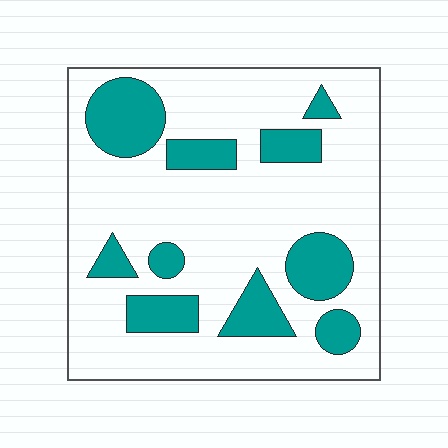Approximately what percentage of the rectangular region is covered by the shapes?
Approximately 25%.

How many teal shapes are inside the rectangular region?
10.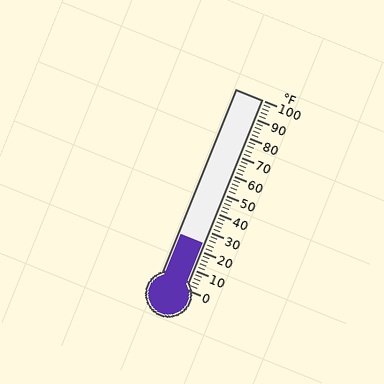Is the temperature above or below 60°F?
The temperature is below 60°F.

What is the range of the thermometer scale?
The thermometer scale ranges from 0°F to 100°F.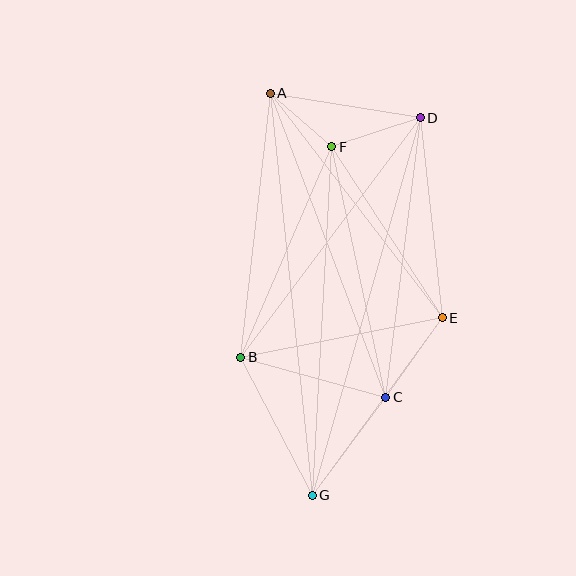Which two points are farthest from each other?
Points A and G are farthest from each other.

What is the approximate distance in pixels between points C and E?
The distance between C and E is approximately 98 pixels.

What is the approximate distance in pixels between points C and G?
The distance between C and G is approximately 123 pixels.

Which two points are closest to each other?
Points A and F are closest to each other.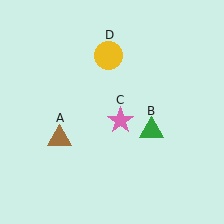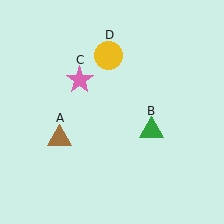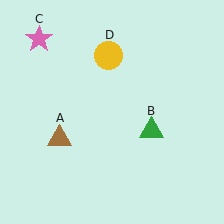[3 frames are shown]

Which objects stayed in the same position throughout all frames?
Brown triangle (object A) and green triangle (object B) and yellow circle (object D) remained stationary.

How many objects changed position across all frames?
1 object changed position: pink star (object C).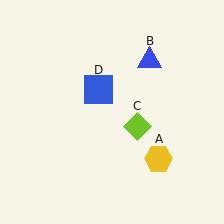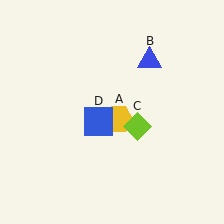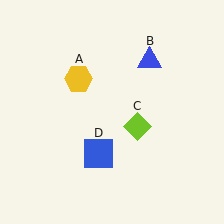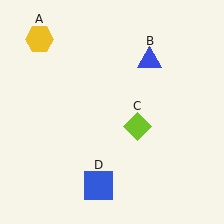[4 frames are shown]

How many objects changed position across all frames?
2 objects changed position: yellow hexagon (object A), blue square (object D).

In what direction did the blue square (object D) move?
The blue square (object D) moved down.